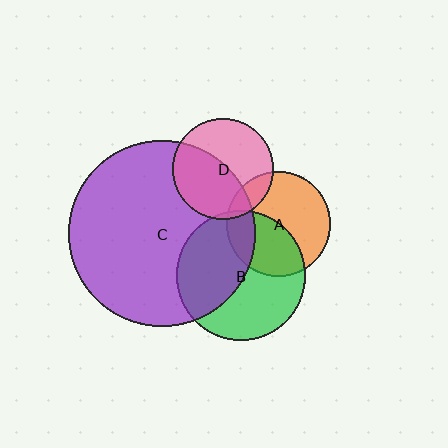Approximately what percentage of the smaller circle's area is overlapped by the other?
Approximately 50%.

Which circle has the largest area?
Circle C (purple).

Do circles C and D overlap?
Yes.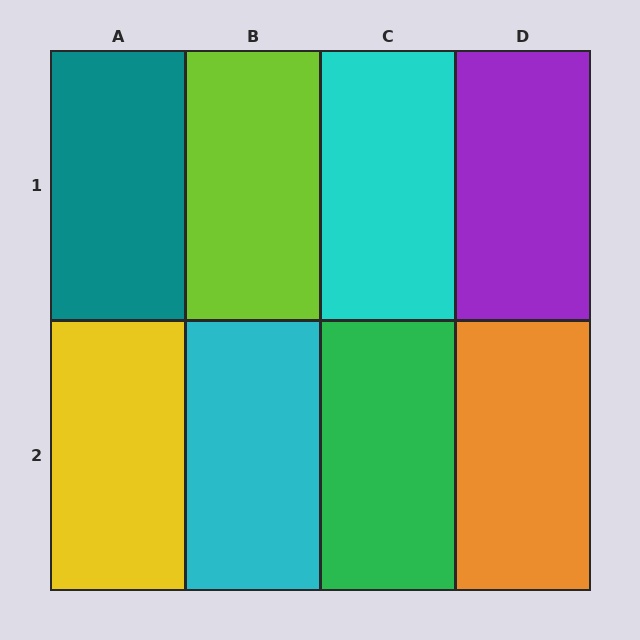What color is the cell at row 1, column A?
Teal.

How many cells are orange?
1 cell is orange.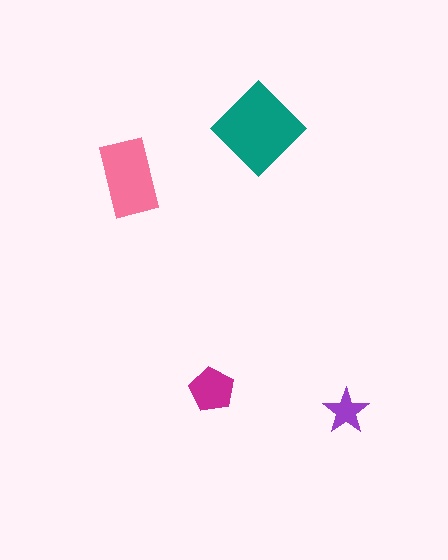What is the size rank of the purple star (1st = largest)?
4th.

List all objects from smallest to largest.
The purple star, the magenta pentagon, the pink rectangle, the teal diamond.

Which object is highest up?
The teal diamond is topmost.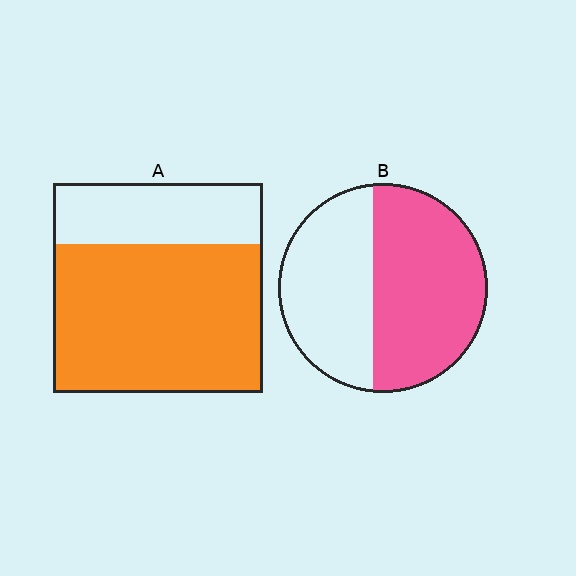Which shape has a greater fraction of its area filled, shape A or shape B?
Shape A.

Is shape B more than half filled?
Yes.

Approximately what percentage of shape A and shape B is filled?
A is approximately 70% and B is approximately 55%.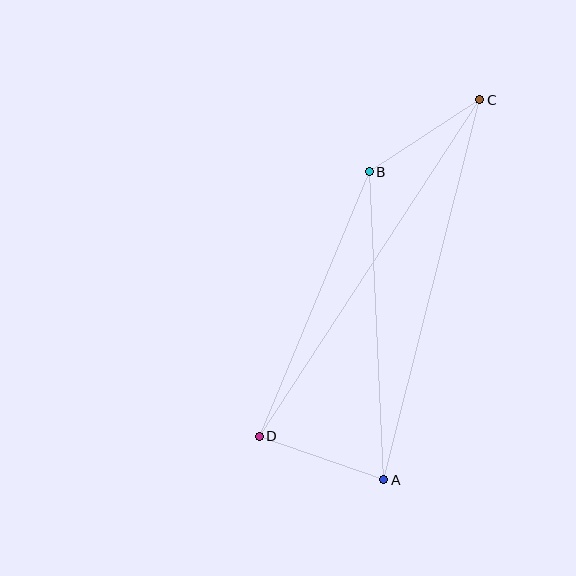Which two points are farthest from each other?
Points C and D are farthest from each other.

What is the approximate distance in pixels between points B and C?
The distance between B and C is approximately 132 pixels.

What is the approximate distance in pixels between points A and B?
The distance between A and B is approximately 308 pixels.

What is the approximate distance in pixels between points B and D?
The distance between B and D is approximately 287 pixels.